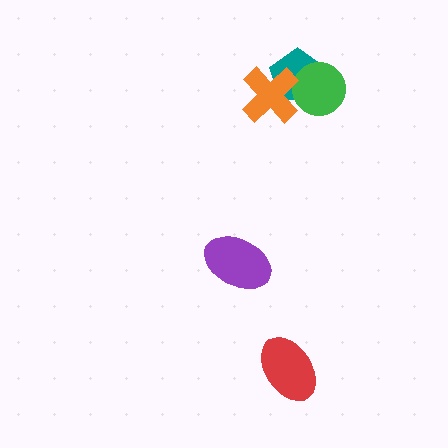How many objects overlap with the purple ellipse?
0 objects overlap with the purple ellipse.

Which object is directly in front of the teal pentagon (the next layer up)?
The green circle is directly in front of the teal pentagon.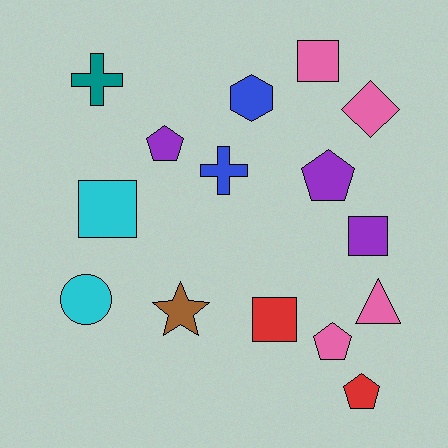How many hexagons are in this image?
There is 1 hexagon.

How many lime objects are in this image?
There are no lime objects.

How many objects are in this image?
There are 15 objects.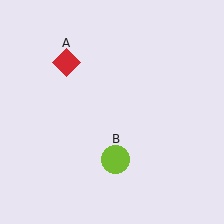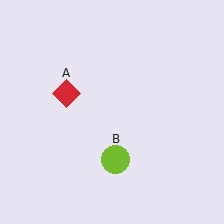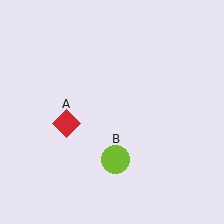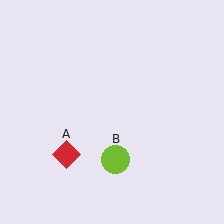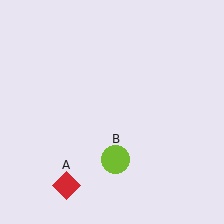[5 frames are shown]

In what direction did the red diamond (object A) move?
The red diamond (object A) moved down.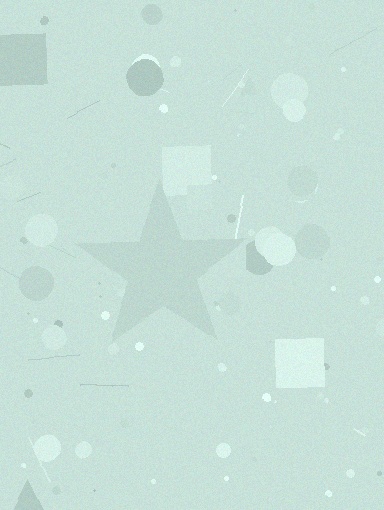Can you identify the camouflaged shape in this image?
The camouflaged shape is a star.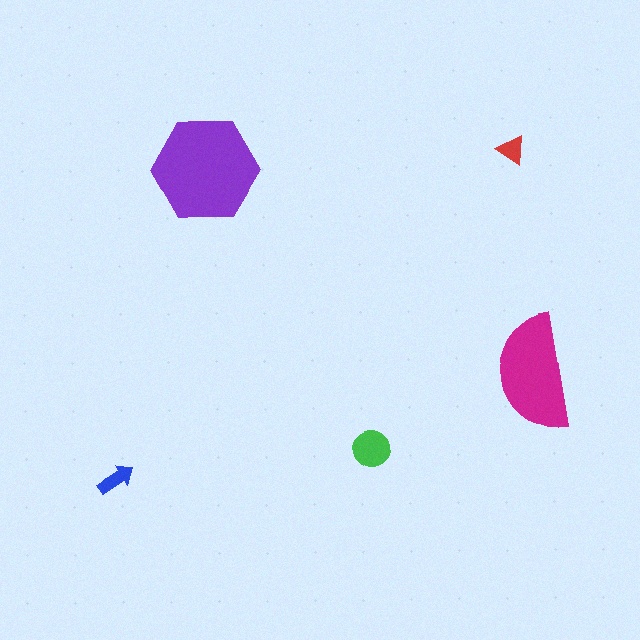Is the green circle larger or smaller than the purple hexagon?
Smaller.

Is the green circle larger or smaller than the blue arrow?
Larger.